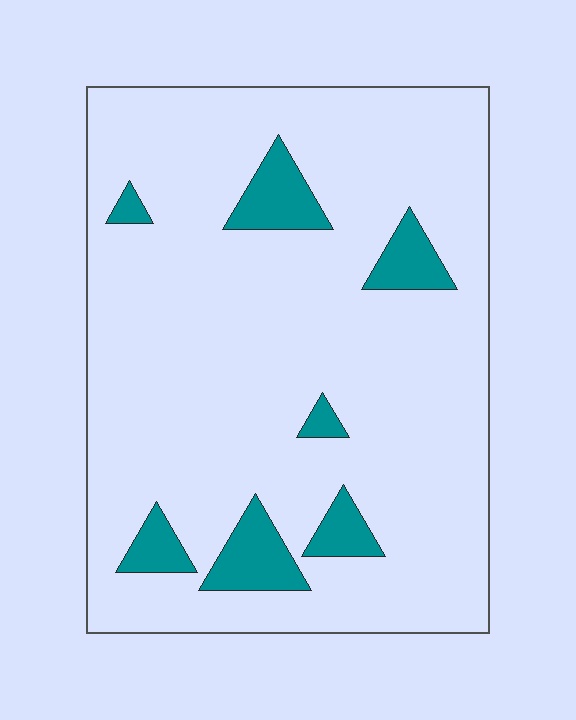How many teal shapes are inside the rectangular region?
7.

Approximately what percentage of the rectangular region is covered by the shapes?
Approximately 10%.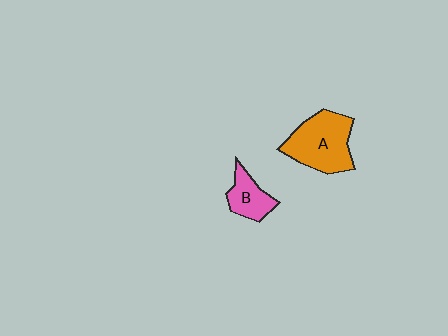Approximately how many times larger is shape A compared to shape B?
Approximately 2.0 times.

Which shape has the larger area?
Shape A (orange).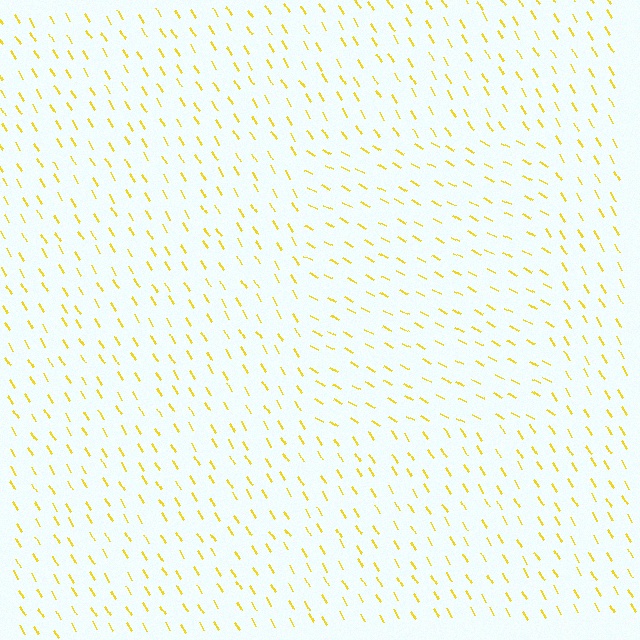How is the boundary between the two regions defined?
The boundary is defined purely by a change in line orientation (approximately 31 degrees difference). All lines are the same color and thickness.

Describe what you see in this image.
The image is filled with small yellow line segments. A rectangle region in the image has lines oriented differently from the surrounding lines, creating a visible texture boundary.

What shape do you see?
I see a rectangle.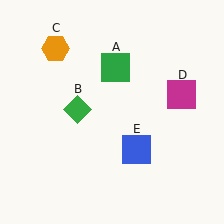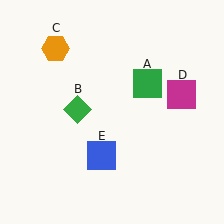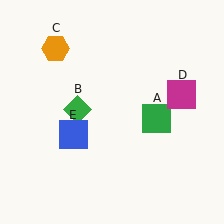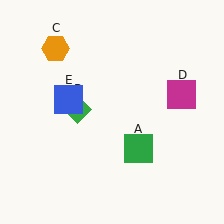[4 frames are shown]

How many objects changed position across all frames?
2 objects changed position: green square (object A), blue square (object E).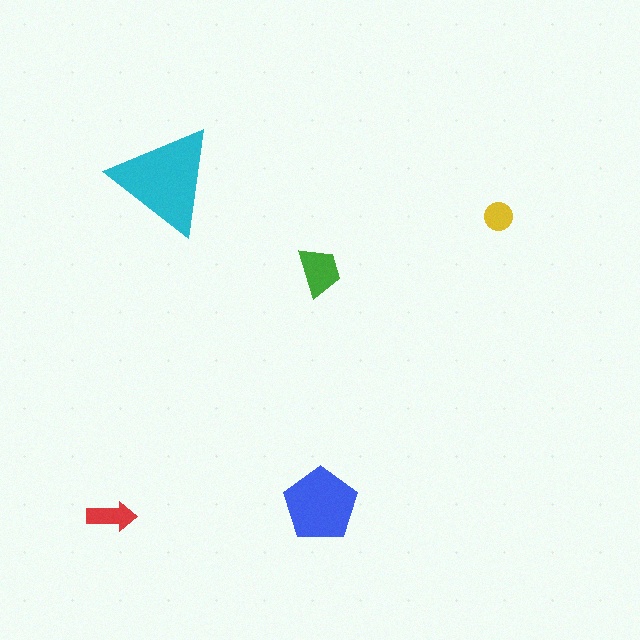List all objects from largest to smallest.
The cyan triangle, the blue pentagon, the green trapezoid, the red arrow, the yellow circle.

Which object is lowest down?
The red arrow is bottommost.